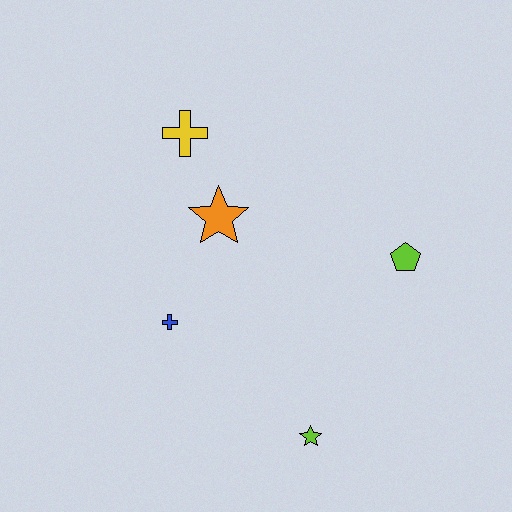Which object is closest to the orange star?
The yellow cross is closest to the orange star.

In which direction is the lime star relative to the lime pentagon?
The lime star is below the lime pentagon.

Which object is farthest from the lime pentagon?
The yellow cross is farthest from the lime pentagon.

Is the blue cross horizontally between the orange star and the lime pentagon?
No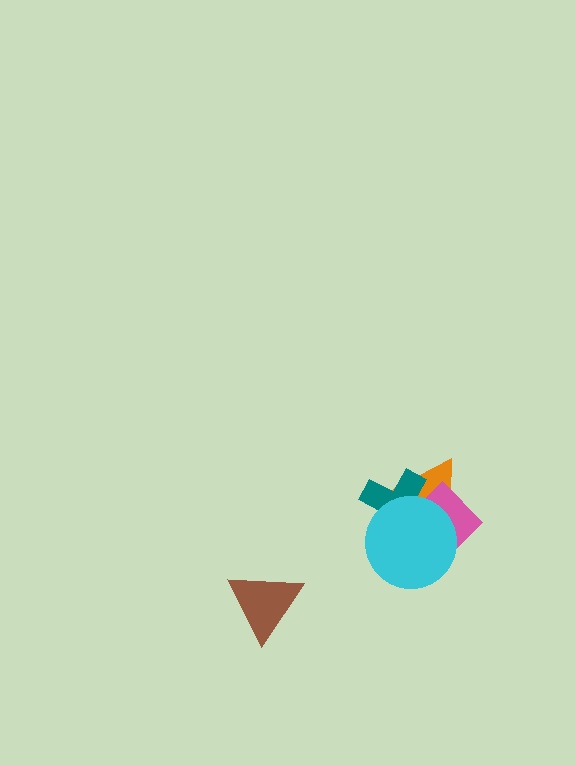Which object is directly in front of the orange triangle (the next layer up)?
The teal cross is directly in front of the orange triangle.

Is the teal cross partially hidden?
Yes, it is partially covered by another shape.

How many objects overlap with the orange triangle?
3 objects overlap with the orange triangle.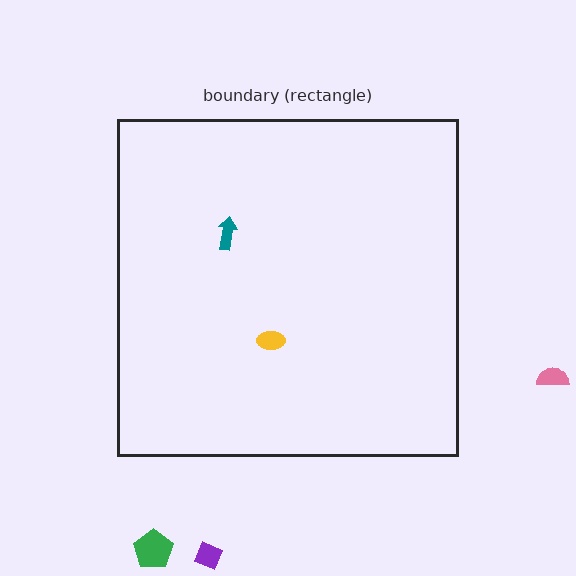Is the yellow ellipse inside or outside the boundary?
Inside.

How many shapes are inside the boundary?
2 inside, 3 outside.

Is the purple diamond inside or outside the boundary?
Outside.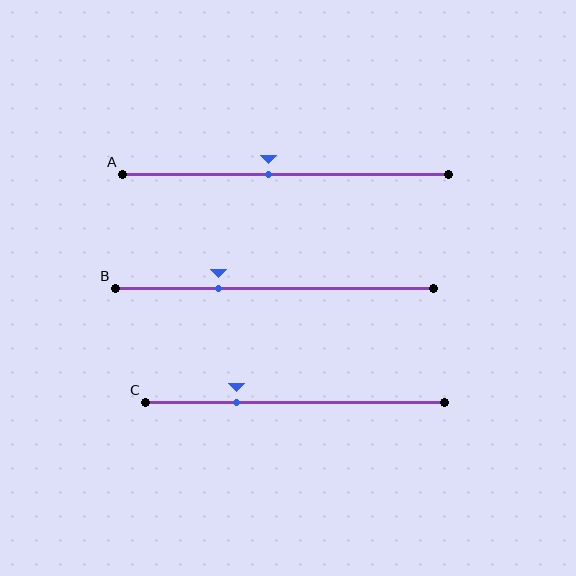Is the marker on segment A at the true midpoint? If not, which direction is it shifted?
No, the marker on segment A is shifted to the left by about 5% of the segment length.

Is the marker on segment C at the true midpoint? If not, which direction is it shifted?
No, the marker on segment C is shifted to the left by about 20% of the segment length.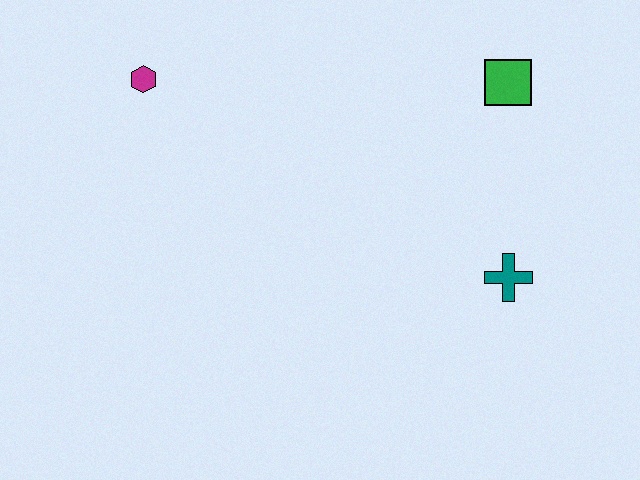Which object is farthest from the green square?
The magenta hexagon is farthest from the green square.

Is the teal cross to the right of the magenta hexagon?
Yes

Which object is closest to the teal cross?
The green square is closest to the teal cross.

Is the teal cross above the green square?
No